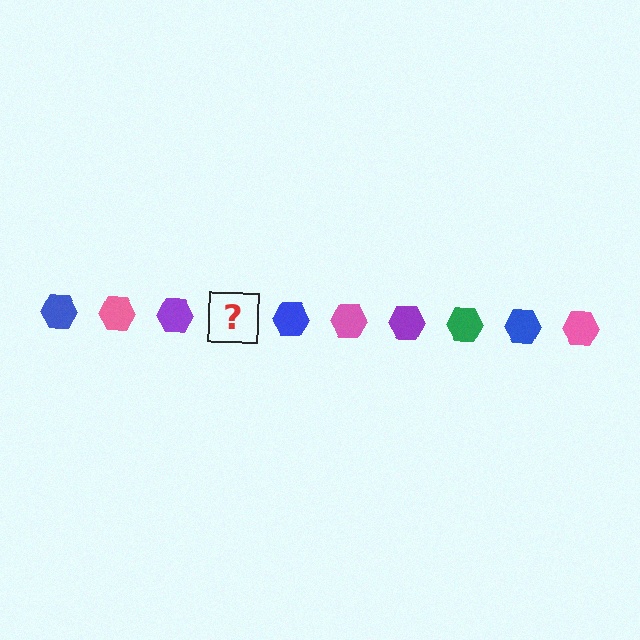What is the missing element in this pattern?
The missing element is a green hexagon.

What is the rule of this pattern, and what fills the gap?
The rule is that the pattern cycles through blue, pink, purple, green hexagons. The gap should be filled with a green hexagon.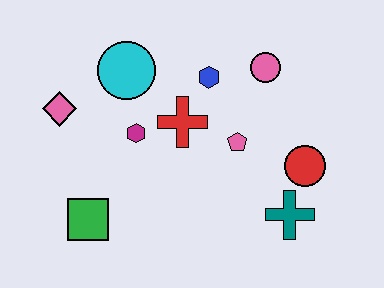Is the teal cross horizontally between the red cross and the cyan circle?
No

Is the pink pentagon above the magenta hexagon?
No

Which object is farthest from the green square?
The pink circle is farthest from the green square.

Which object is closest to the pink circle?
The blue hexagon is closest to the pink circle.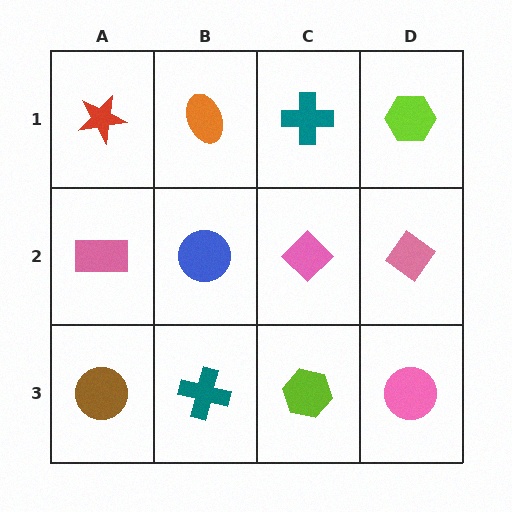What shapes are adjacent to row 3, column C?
A pink diamond (row 2, column C), a teal cross (row 3, column B), a pink circle (row 3, column D).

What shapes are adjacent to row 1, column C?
A pink diamond (row 2, column C), an orange ellipse (row 1, column B), a lime hexagon (row 1, column D).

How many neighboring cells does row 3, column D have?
2.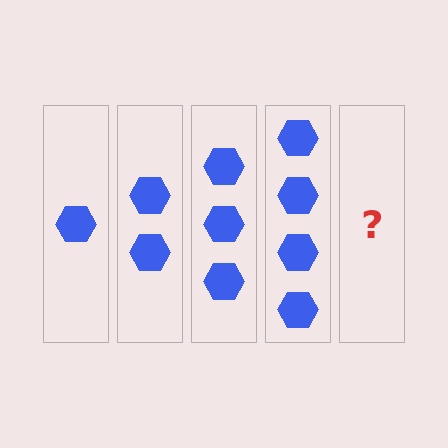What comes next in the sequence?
The next element should be 5 hexagons.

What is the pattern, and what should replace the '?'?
The pattern is that each step adds one more hexagon. The '?' should be 5 hexagons.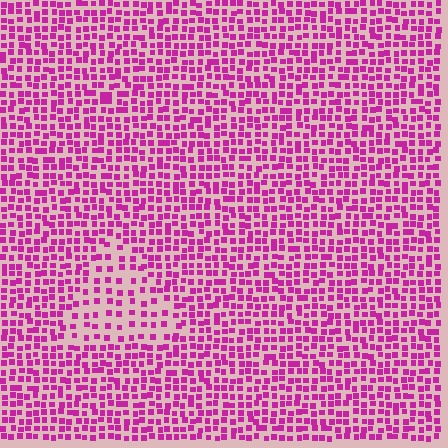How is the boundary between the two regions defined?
The boundary is defined by a change in element density (approximately 2.0x ratio). All elements are the same color, size, and shape.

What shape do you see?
I see a triangle.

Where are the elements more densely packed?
The elements are more densely packed outside the triangle boundary.